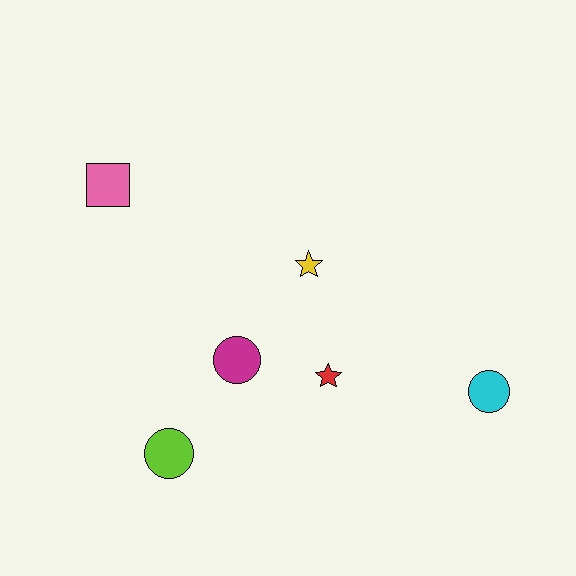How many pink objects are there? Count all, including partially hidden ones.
There is 1 pink object.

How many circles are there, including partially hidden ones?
There are 3 circles.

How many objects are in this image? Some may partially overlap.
There are 6 objects.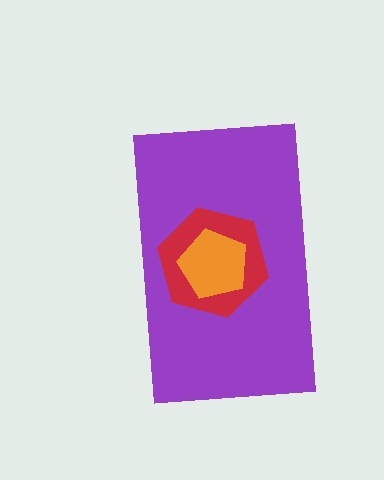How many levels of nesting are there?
3.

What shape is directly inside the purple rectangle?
The red hexagon.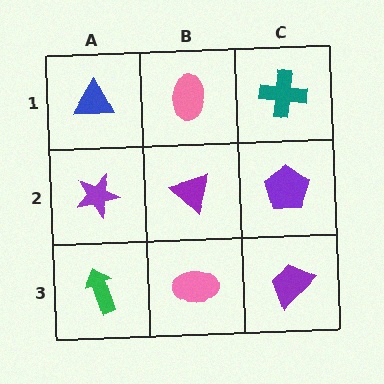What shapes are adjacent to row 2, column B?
A pink ellipse (row 1, column B), a pink ellipse (row 3, column B), a purple star (row 2, column A), a purple pentagon (row 2, column C).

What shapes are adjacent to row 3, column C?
A purple pentagon (row 2, column C), a pink ellipse (row 3, column B).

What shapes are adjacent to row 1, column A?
A purple star (row 2, column A), a pink ellipse (row 1, column B).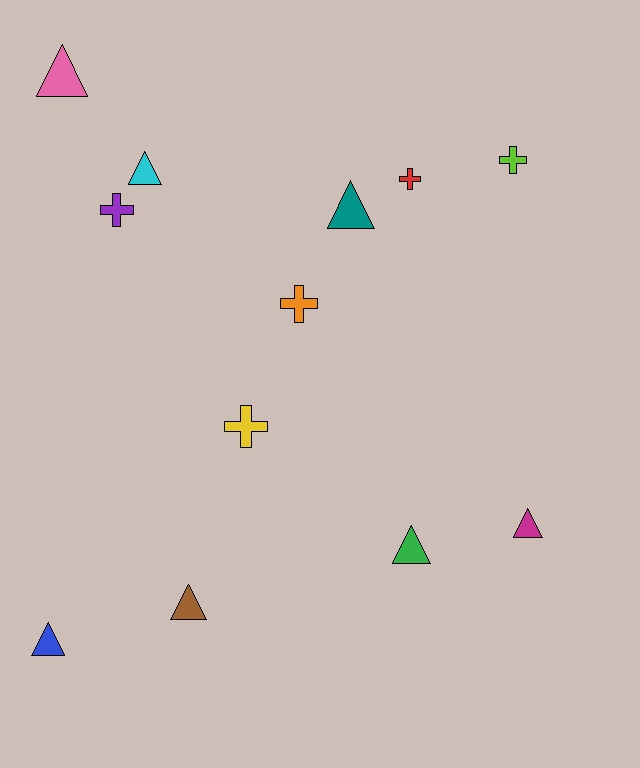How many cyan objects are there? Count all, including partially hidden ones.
There is 1 cyan object.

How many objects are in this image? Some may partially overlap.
There are 12 objects.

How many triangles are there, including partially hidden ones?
There are 7 triangles.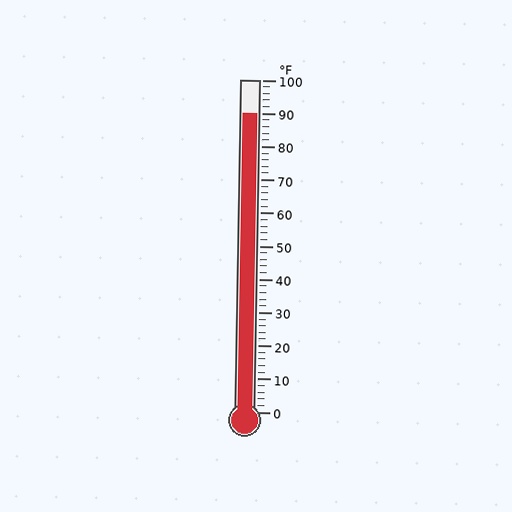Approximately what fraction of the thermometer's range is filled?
The thermometer is filled to approximately 90% of its range.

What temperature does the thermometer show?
The thermometer shows approximately 90°F.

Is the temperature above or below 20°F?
The temperature is above 20°F.